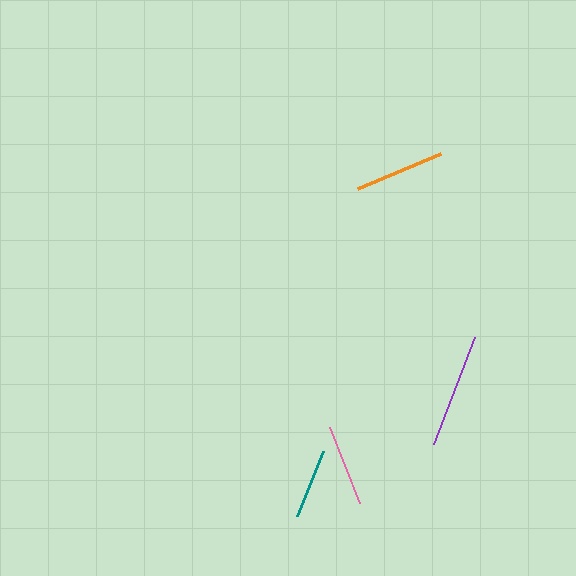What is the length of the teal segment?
The teal segment is approximately 70 pixels long.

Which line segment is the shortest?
The teal line is the shortest at approximately 70 pixels.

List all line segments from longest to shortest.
From longest to shortest: purple, orange, pink, teal.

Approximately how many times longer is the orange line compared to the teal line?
The orange line is approximately 1.3 times the length of the teal line.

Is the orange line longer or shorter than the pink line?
The orange line is longer than the pink line.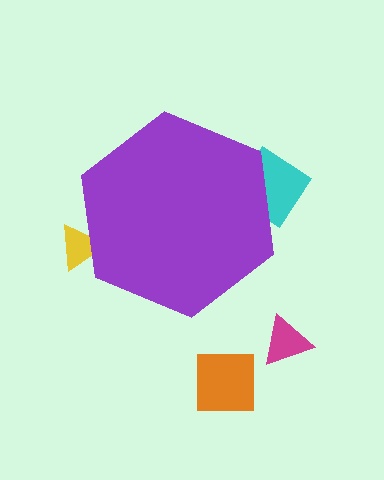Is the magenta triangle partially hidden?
No, the magenta triangle is fully visible.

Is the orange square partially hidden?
No, the orange square is fully visible.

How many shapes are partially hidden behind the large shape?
2 shapes are partially hidden.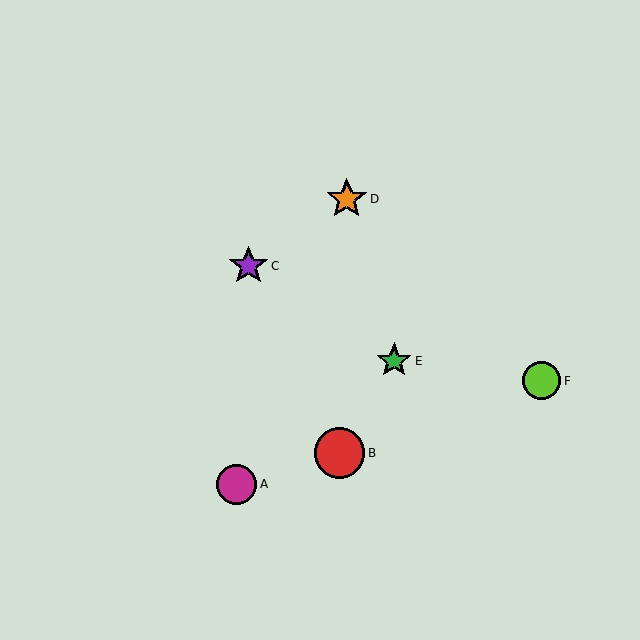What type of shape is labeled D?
Shape D is an orange star.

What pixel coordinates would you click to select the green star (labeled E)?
Click at (394, 361) to select the green star E.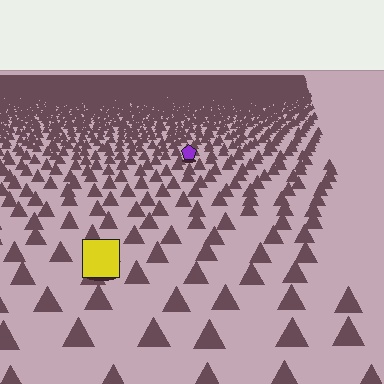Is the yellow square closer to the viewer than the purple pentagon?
Yes. The yellow square is closer — you can tell from the texture gradient: the ground texture is coarser near it.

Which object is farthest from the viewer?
The purple pentagon is farthest from the viewer. It appears smaller and the ground texture around it is denser.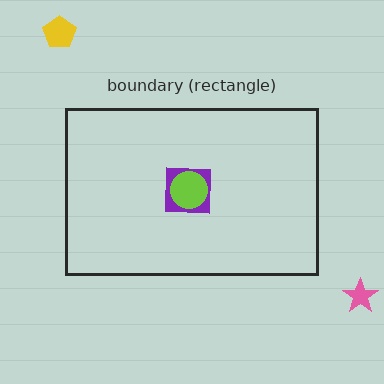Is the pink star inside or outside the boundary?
Outside.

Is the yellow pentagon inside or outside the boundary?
Outside.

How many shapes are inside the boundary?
2 inside, 2 outside.